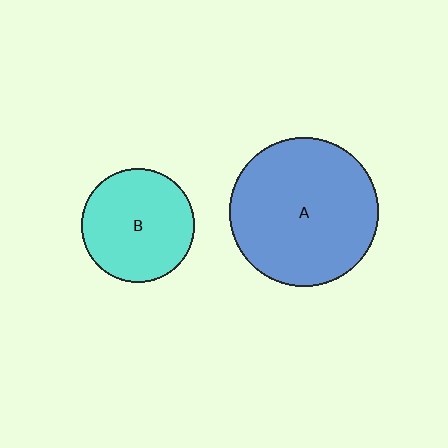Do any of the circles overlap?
No, none of the circles overlap.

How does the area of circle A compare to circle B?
Approximately 1.7 times.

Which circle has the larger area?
Circle A (blue).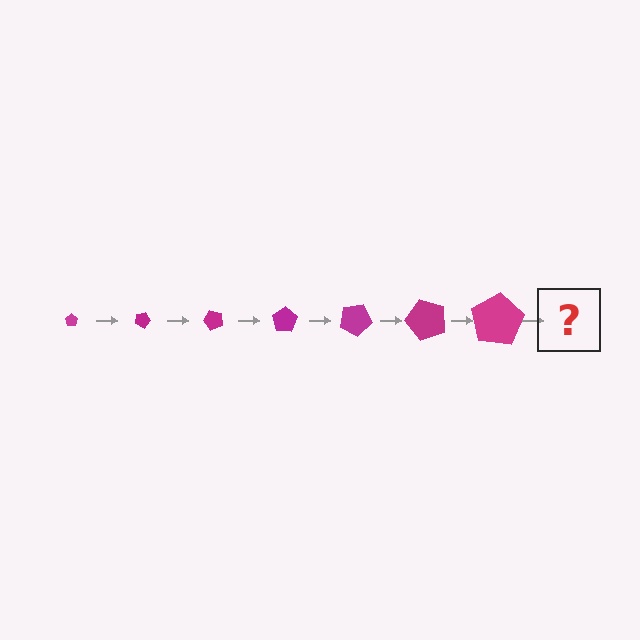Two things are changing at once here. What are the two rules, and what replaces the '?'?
The two rules are that the pentagon grows larger each step and it rotates 25 degrees each step. The '?' should be a pentagon, larger than the previous one and rotated 175 degrees from the start.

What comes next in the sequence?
The next element should be a pentagon, larger than the previous one and rotated 175 degrees from the start.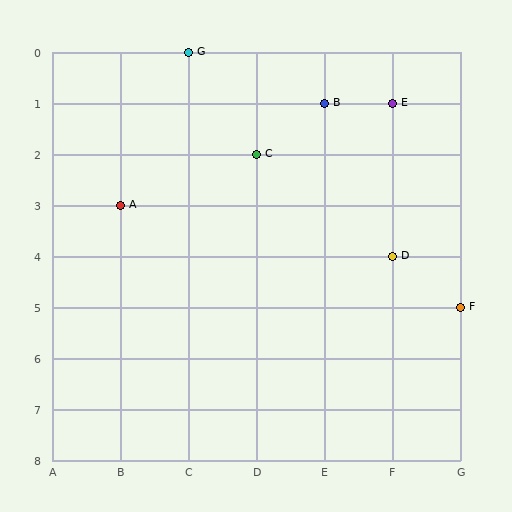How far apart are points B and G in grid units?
Points B and G are 2 columns and 1 row apart (about 2.2 grid units diagonally).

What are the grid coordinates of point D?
Point D is at grid coordinates (F, 4).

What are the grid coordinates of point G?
Point G is at grid coordinates (C, 0).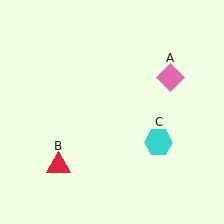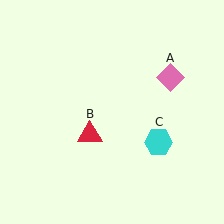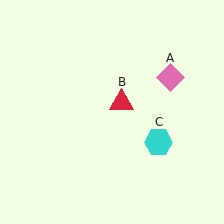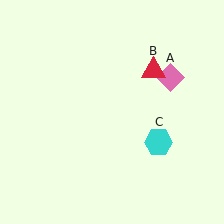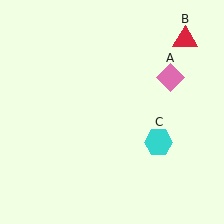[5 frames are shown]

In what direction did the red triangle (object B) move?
The red triangle (object B) moved up and to the right.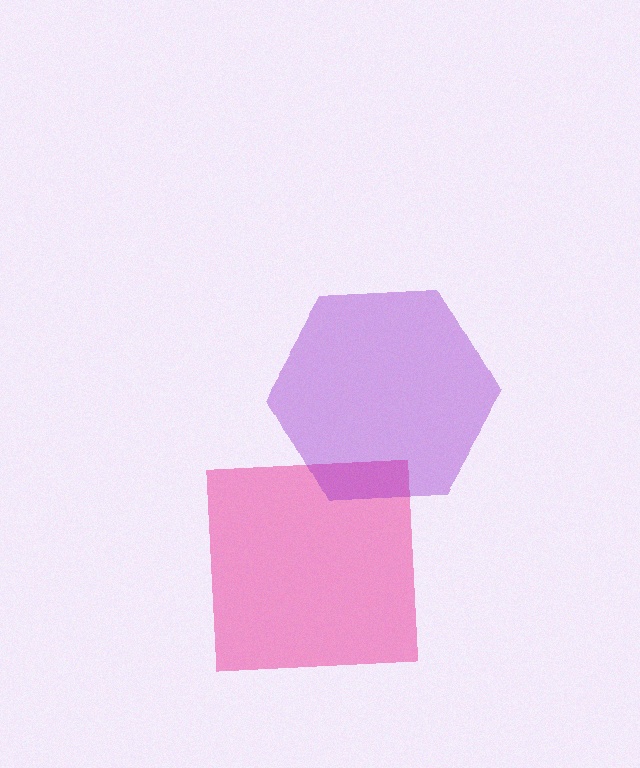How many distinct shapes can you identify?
There are 2 distinct shapes: a pink square, a purple hexagon.